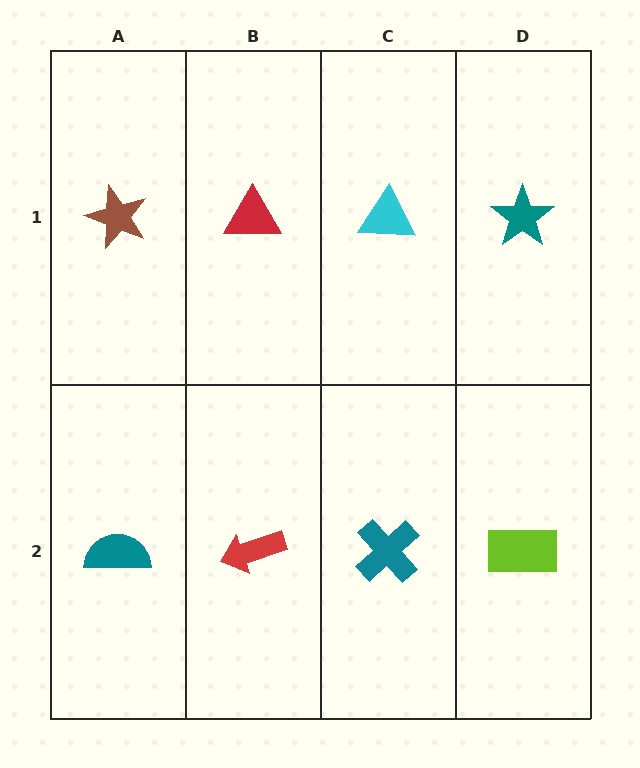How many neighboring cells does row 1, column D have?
2.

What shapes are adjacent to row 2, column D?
A teal star (row 1, column D), a teal cross (row 2, column C).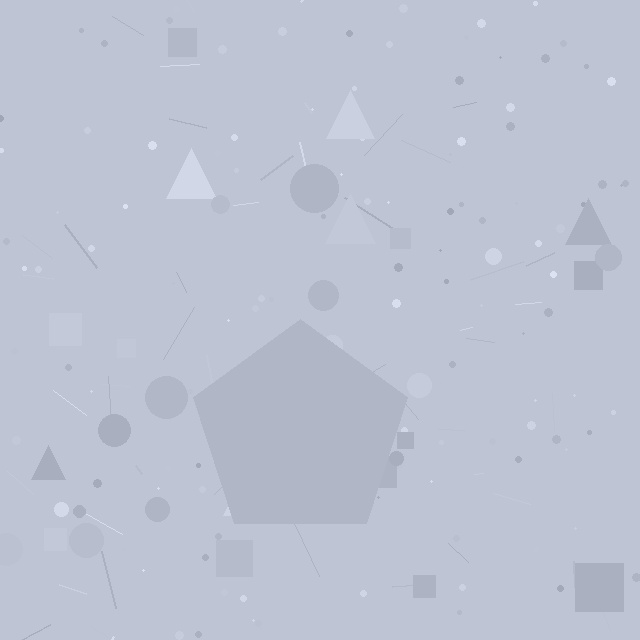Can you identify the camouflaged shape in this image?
The camouflaged shape is a pentagon.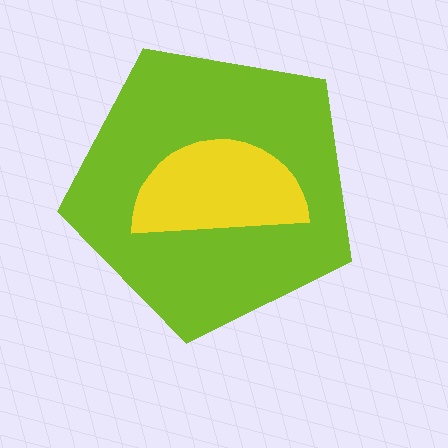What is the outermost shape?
The lime pentagon.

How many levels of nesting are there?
2.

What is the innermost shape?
The yellow semicircle.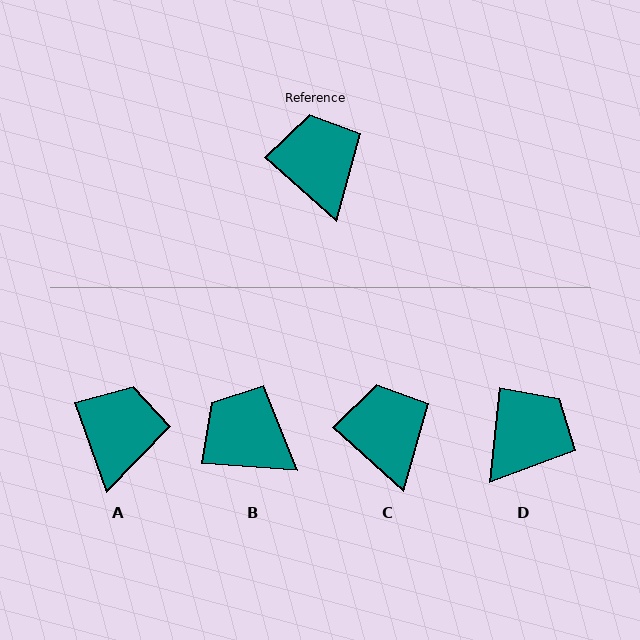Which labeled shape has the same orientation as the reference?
C.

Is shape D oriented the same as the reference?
No, it is off by about 54 degrees.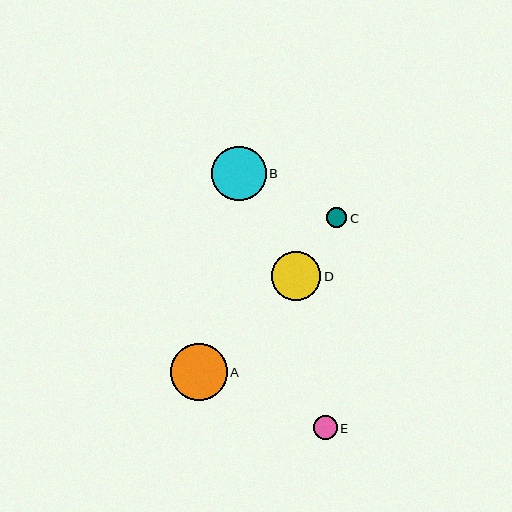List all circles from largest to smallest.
From largest to smallest: A, B, D, E, C.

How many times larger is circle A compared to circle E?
Circle A is approximately 2.4 times the size of circle E.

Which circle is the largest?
Circle A is the largest with a size of approximately 57 pixels.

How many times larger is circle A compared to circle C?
Circle A is approximately 2.9 times the size of circle C.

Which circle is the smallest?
Circle C is the smallest with a size of approximately 20 pixels.